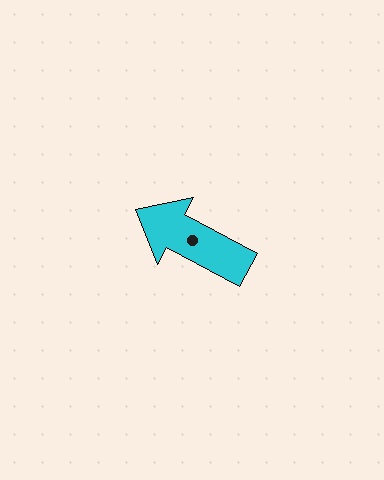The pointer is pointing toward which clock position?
Roughly 10 o'clock.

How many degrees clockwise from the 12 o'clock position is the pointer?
Approximately 298 degrees.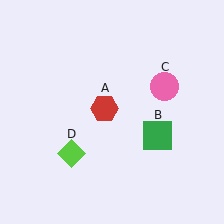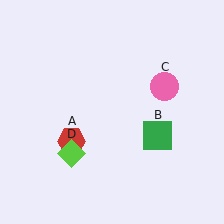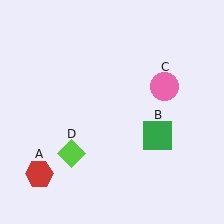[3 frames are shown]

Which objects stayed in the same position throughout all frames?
Green square (object B) and pink circle (object C) and lime diamond (object D) remained stationary.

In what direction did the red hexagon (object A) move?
The red hexagon (object A) moved down and to the left.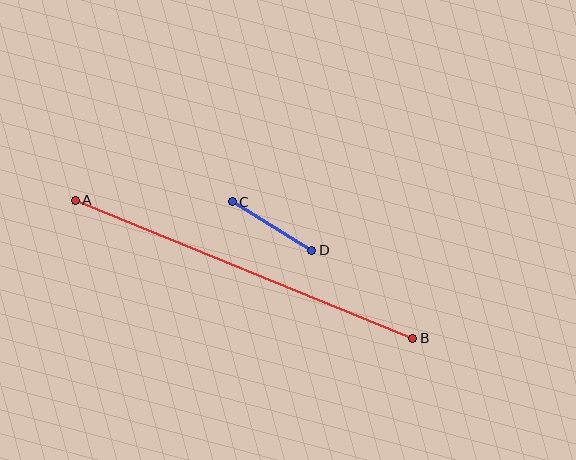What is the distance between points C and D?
The distance is approximately 93 pixels.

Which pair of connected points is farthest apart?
Points A and B are farthest apart.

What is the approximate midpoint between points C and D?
The midpoint is at approximately (272, 226) pixels.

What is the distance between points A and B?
The distance is approximately 365 pixels.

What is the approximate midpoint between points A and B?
The midpoint is at approximately (244, 269) pixels.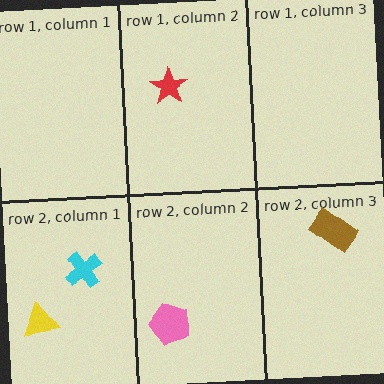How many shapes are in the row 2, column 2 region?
1.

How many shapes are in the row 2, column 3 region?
1.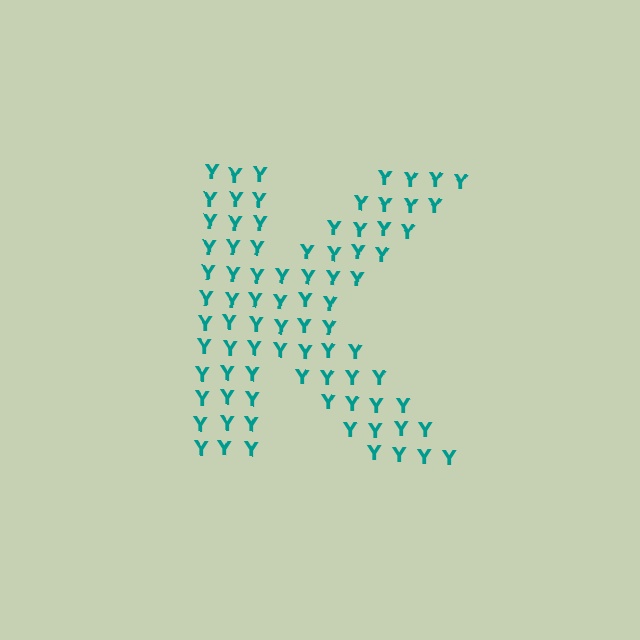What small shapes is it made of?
It is made of small letter Y's.